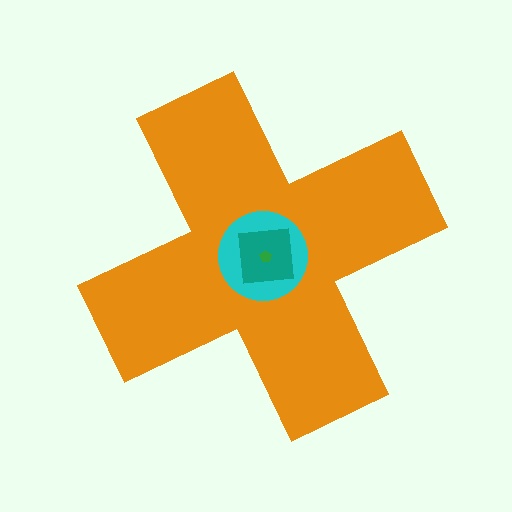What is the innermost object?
The green pentagon.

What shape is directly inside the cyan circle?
The teal square.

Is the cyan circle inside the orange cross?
Yes.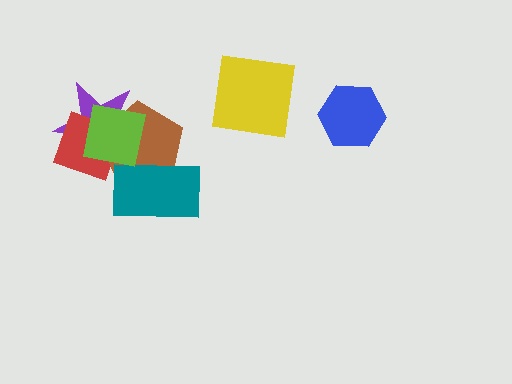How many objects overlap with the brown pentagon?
4 objects overlap with the brown pentagon.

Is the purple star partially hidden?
Yes, it is partially covered by another shape.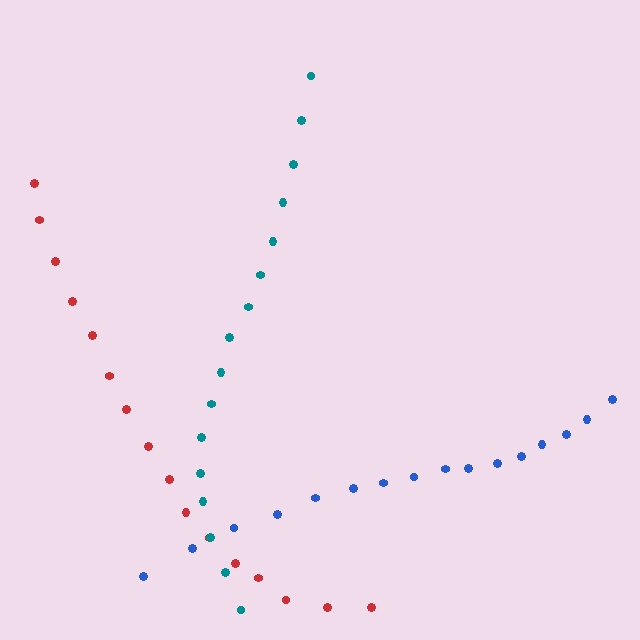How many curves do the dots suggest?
There are 3 distinct paths.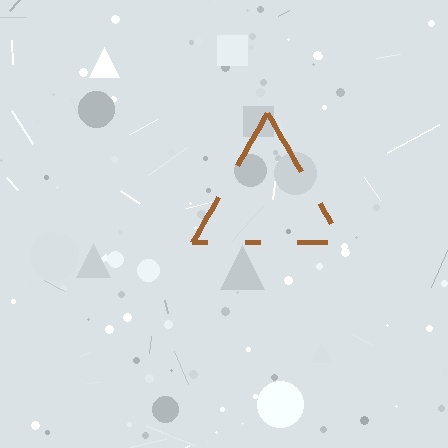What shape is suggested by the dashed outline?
The dashed outline suggests a triangle.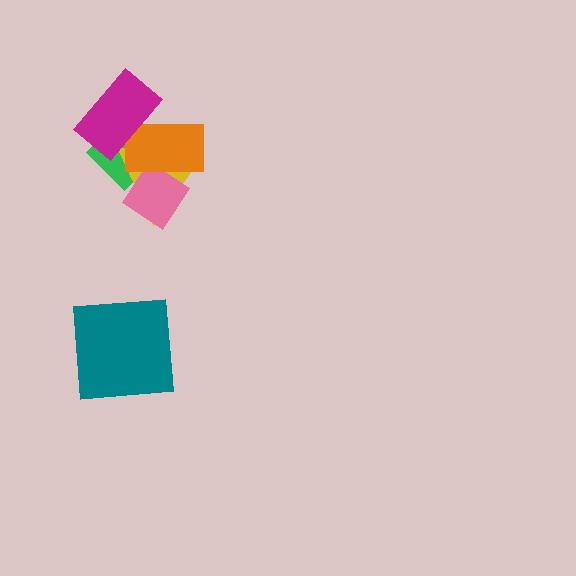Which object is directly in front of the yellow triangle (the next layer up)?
The pink diamond is directly in front of the yellow triangle.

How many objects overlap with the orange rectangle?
4 objects overlap with the orange rectangle.